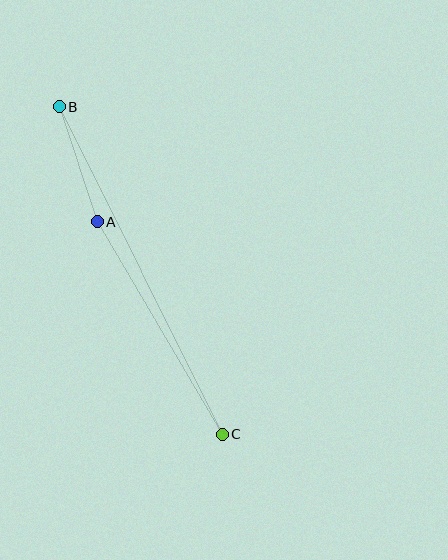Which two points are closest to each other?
Points A and B are closest to each other.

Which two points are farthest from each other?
Points B and C are farthest from each other.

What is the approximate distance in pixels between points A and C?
The distance between A and C is approximately 246 pixels.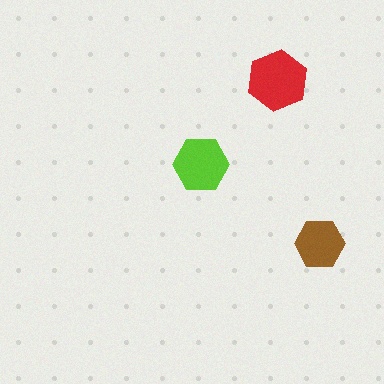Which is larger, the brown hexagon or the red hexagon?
The red one.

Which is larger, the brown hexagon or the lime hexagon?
The lime one.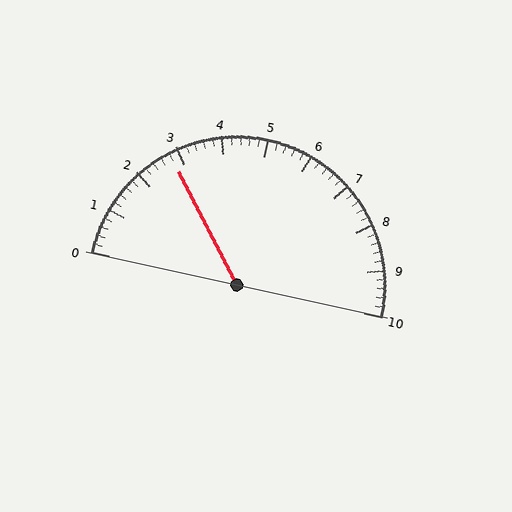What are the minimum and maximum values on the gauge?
The gauge ranges from 0 to 10.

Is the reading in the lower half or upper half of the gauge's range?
The reading is in the lower half of the range (0 to 10).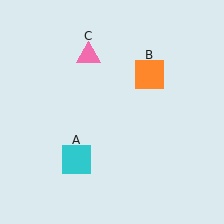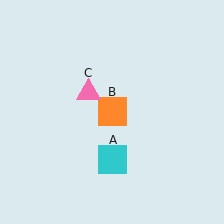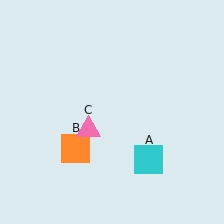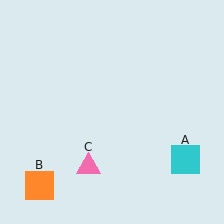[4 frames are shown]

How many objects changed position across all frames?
3 objects changed position: cyan square (object A), orange square (object B), pink triangle (object C).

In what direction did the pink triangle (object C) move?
The pink triangle (object C) moved down.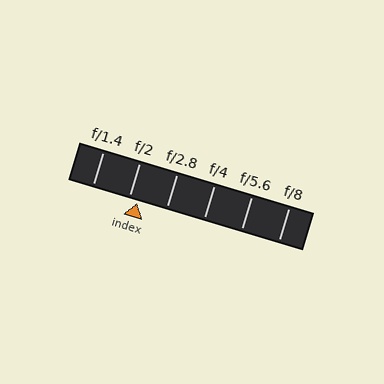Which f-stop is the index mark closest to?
The index mark is closest to f/2.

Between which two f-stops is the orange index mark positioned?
The index mark is between f/2 and f/2.8.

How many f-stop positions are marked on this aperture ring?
There are 6 f-stop positions marked.